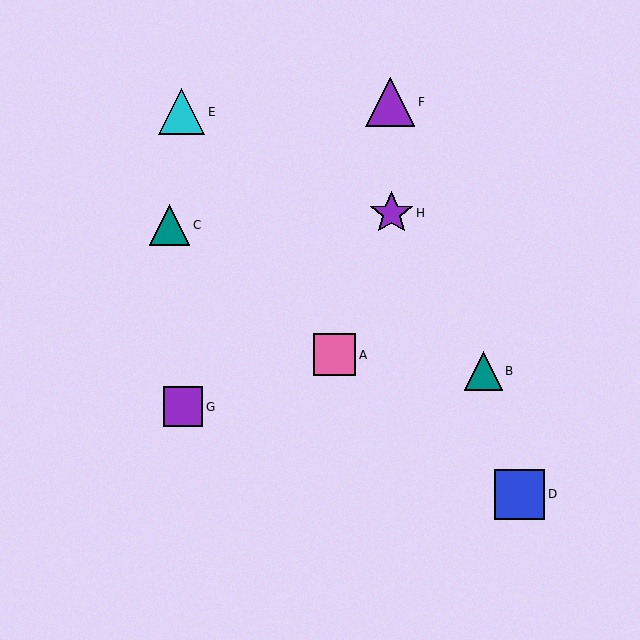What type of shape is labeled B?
Shape B is a teal triangle.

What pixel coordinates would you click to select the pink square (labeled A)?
Click at (335, 355) to select the pink square A.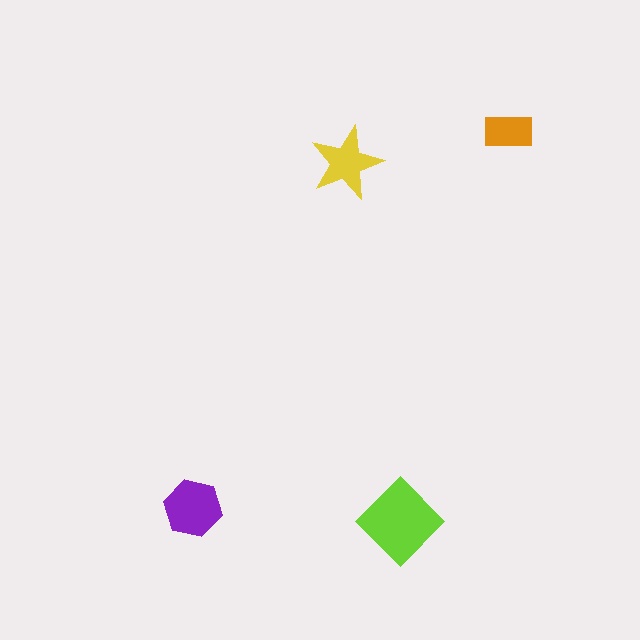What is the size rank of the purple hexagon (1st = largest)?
2nd.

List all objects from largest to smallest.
The lime diamond, the purple hexagon, the yellow star, the orange rectangle.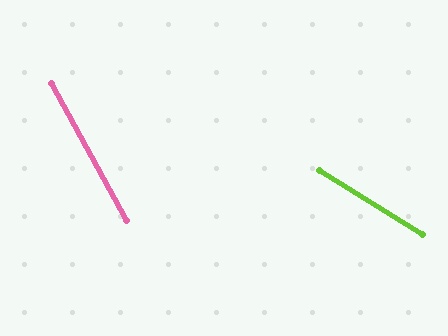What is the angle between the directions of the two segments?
Approximately 29 degrees.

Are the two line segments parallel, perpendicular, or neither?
Neither parallel nor perpendicular — they differ by about 29°.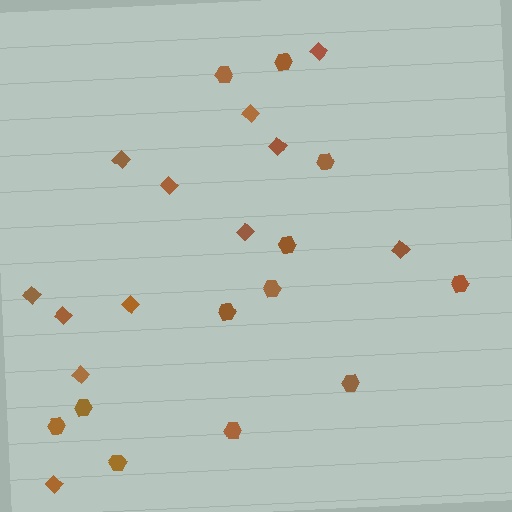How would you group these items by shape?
There are 2 groups: one group of hexagons (12) and one group of diamonds (12).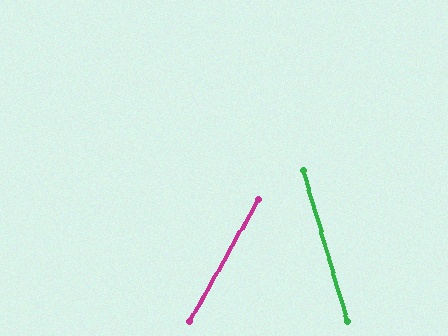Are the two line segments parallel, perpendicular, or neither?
Neither parallel nor perpendicular — they differ by about 46°.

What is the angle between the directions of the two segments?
Approximately 46 degrees.